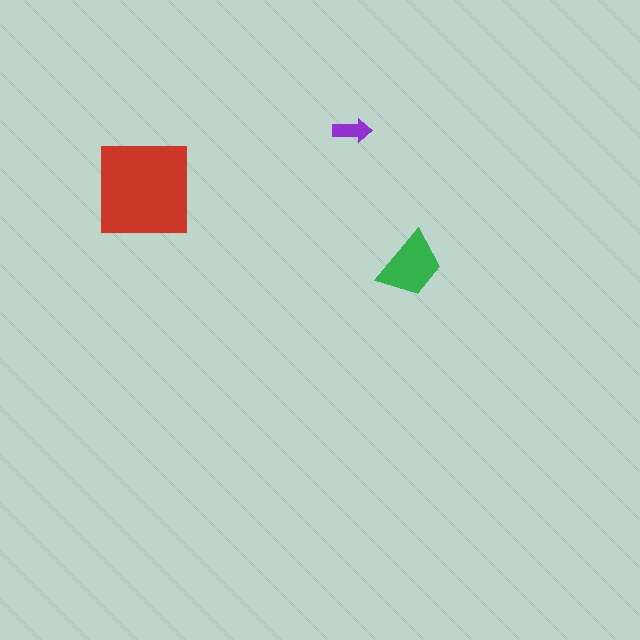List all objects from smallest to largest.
The purple arrow, the green trapezoid, the red square.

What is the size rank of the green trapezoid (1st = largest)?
2nd.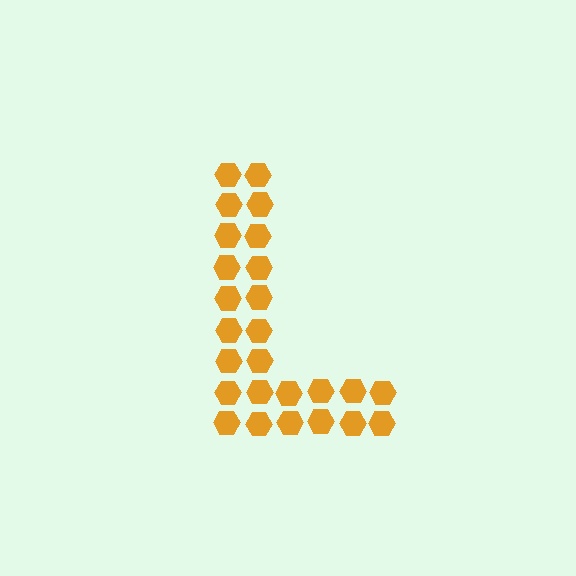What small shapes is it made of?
It is made of small hexagons.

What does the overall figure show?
The overall figure shows the letter L.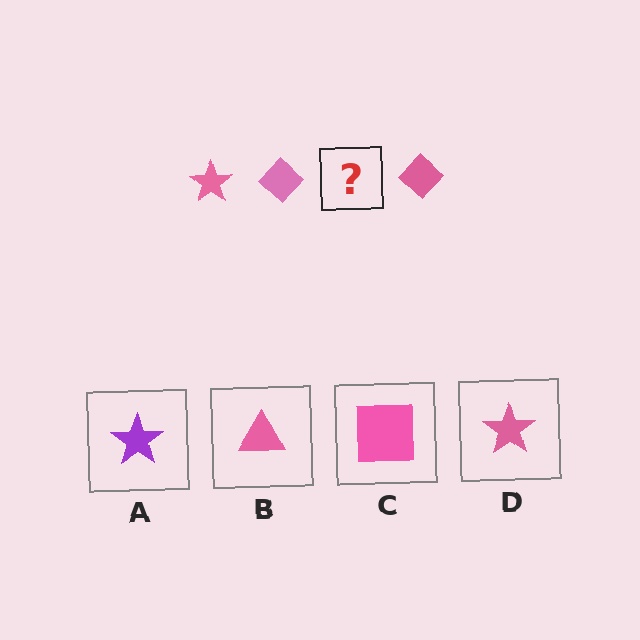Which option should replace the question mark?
Option D.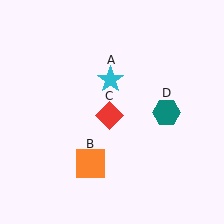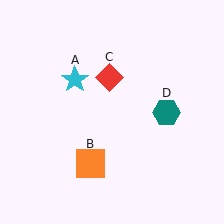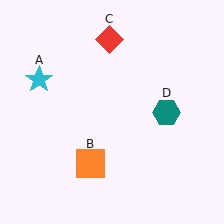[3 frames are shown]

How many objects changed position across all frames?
2 objects changed position: cyan star (object A), red diamond (object C).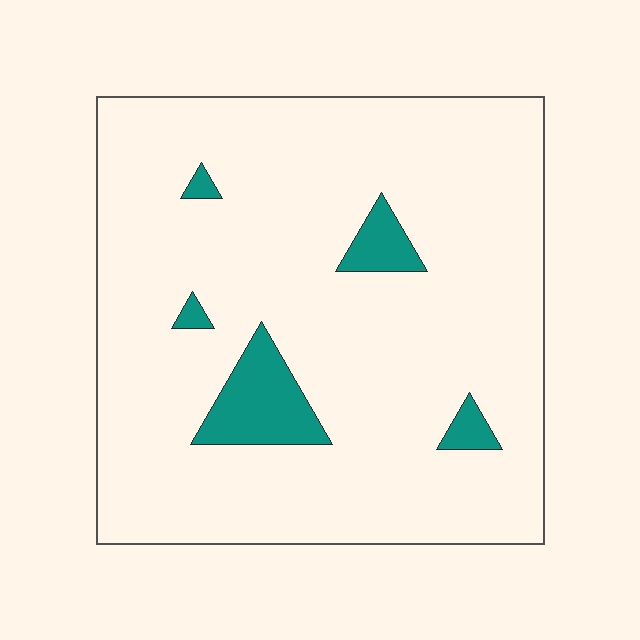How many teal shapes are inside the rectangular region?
5.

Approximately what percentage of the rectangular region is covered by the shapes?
Approximately 10%.